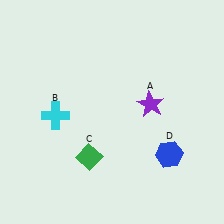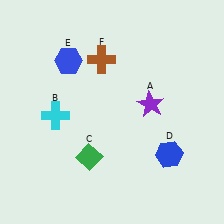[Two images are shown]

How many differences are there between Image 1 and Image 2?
There are 2 differences between the two images.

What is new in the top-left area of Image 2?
A brown cross (F) was added in the top-left area of Image 2.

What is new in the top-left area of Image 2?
A blue hexagon (E) was added in the top-left area of Image 2.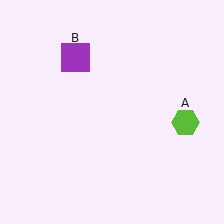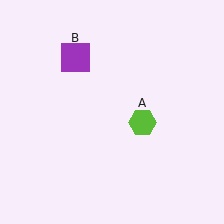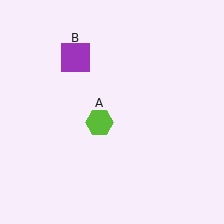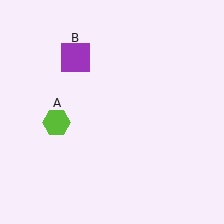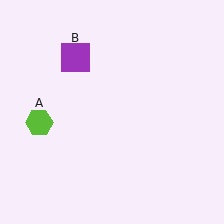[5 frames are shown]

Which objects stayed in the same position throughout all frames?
Purple square (object B) remained stationary.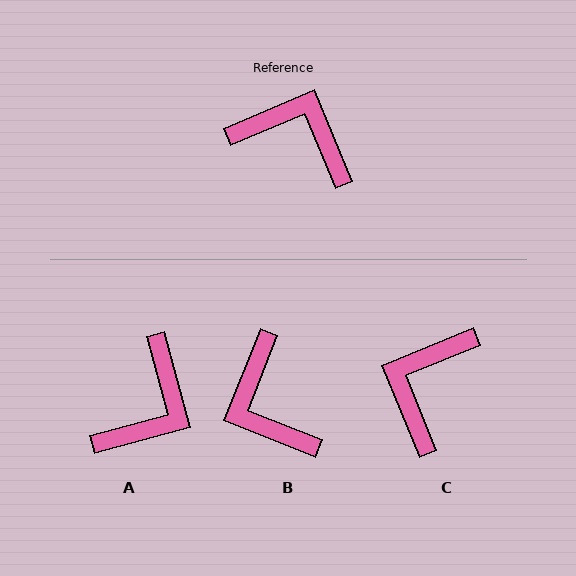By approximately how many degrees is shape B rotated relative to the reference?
Approximately 136 degrees counter-clockwise.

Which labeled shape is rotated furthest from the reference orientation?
B, about 136 degrees away.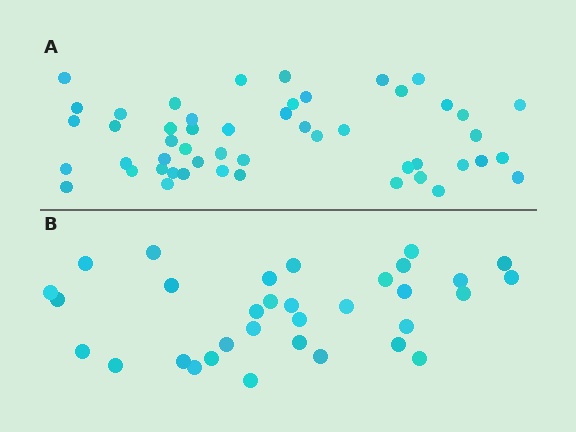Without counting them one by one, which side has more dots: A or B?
Region A (the top region) has more dots.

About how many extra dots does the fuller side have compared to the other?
Region A has approximately 15 more dots than region B.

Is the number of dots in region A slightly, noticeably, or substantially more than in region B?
Region A has substantially more. The ratio is roughly 1.5 to 1.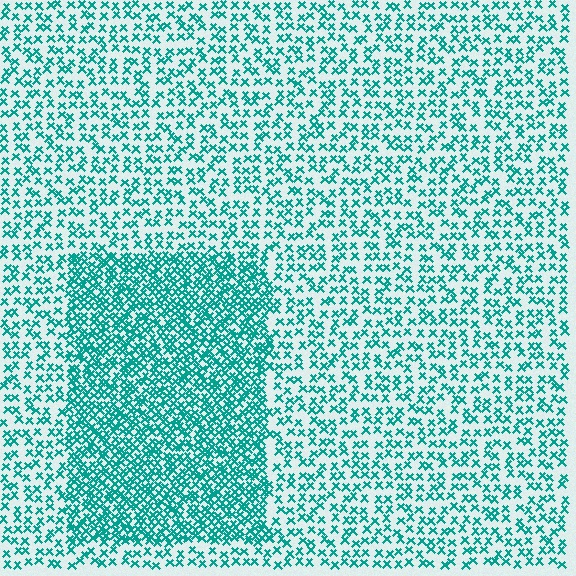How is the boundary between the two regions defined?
The boundary is defined by a change in element density (approximately 2.2x ratio). All elements are the same color, size, and shape.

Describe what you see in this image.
The image contains small teal elements arranged at two different densities. A rectangle-shaped region is visible where the elements are more densely packed than the surrounding area.